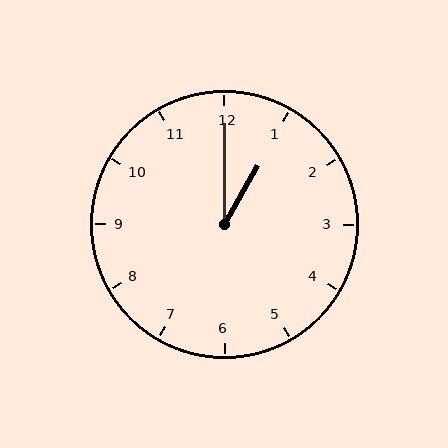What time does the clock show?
1:00.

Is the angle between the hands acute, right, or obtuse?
It is acute.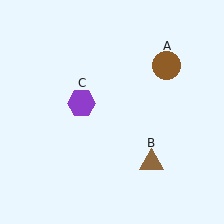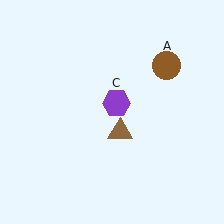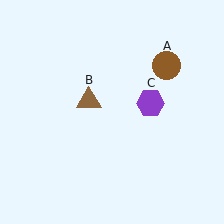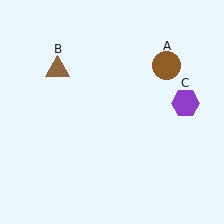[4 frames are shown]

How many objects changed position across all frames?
2 objects changed position: brown triangle (object B), purple hexagon (object C).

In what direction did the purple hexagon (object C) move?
The purple hexagon (object C) moved right.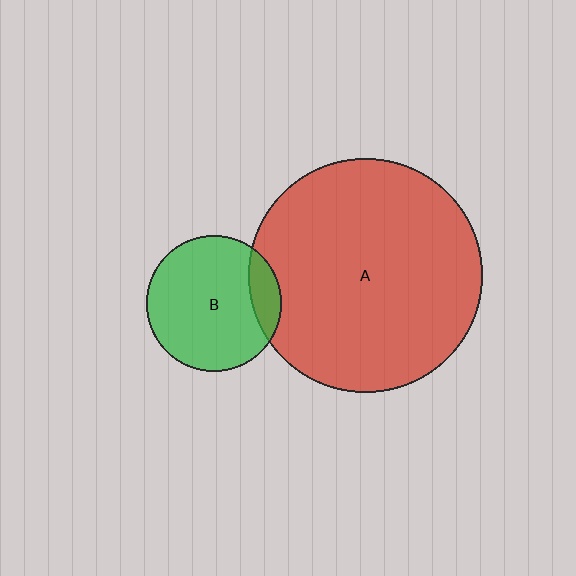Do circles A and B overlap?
Yes.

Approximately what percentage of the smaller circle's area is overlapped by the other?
Approximately 15%.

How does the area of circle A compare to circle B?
Approximately 3.0 times.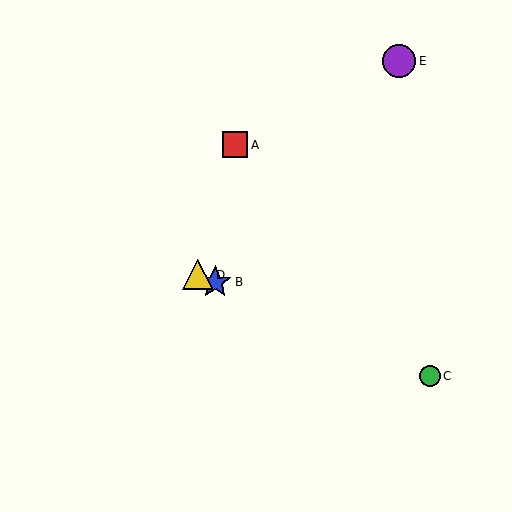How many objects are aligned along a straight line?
3 objects (B, C, D) are aligned along a straight line.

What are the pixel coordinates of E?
Object E is at (399, 61).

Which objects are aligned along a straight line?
Objects B, C, D are aligned along a straight line.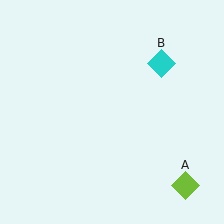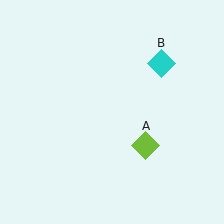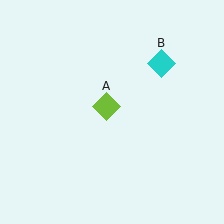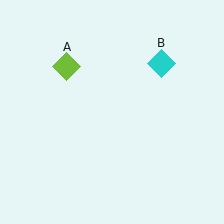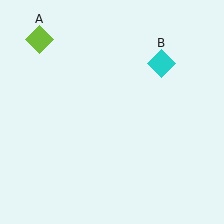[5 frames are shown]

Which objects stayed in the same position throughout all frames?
Cyan diamond (object B) remained stationary.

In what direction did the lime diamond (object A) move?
The lime diamond (object A) moved up and to the left.